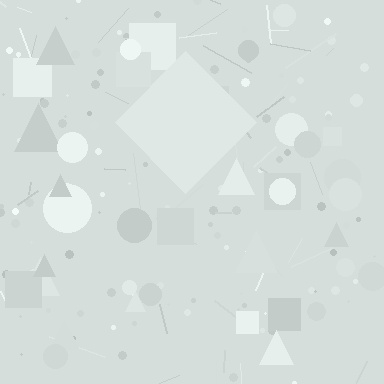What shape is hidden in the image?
A diamond is hidden in the image.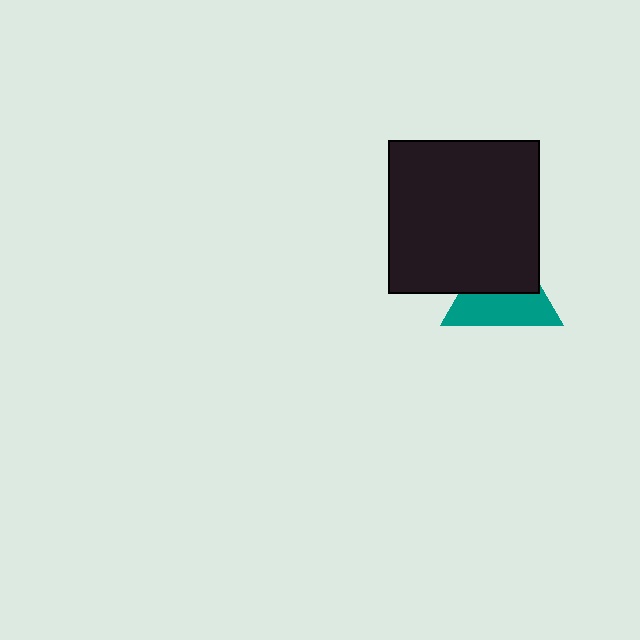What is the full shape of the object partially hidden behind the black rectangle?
The partially hidden object is a teal triangle.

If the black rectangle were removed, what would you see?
You would see the complete teal triangle.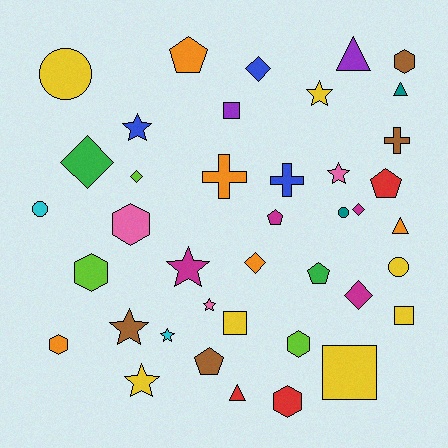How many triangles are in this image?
There are 4 triangles.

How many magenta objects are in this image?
There are 4 magenta objects.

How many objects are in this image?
There are 40 objects.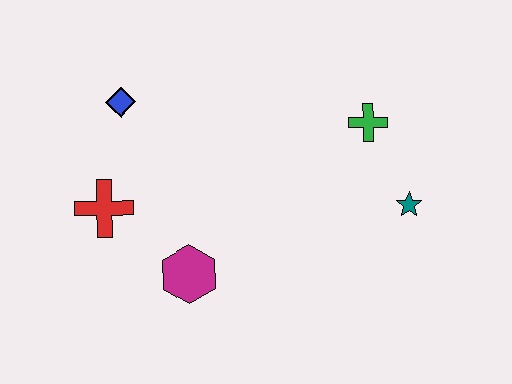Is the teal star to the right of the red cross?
Yes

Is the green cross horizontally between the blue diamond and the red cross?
No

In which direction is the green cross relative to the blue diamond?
The green cross is to the right of the blue diamond.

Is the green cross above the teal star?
Yes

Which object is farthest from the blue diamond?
The teal star is farthest from the blue diamond.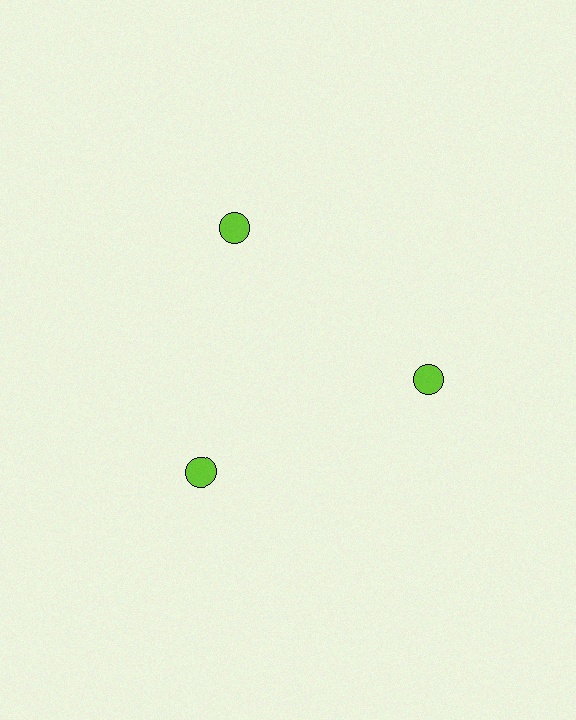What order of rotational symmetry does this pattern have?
This pattern has 3-fold rotational symmetry.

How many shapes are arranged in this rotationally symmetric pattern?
There are 3 shapes, arranged in 3 groups of 1.